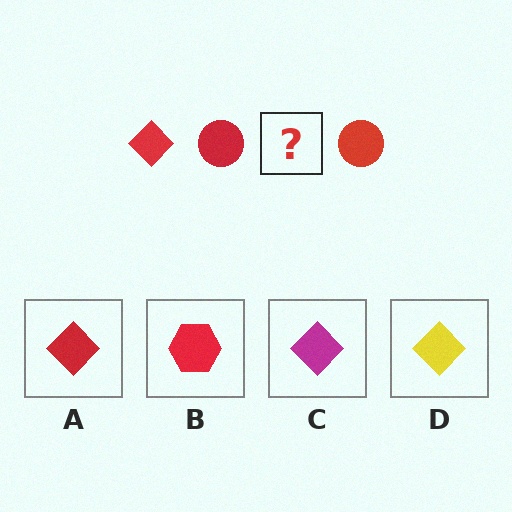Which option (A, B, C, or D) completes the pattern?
A.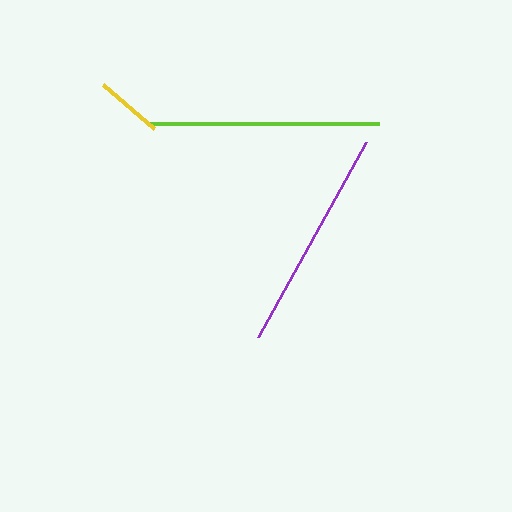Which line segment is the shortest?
The yellow line is the shortest at approximately 68 pixels.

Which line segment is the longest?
The lime line is the longest at approximately 230 pixels.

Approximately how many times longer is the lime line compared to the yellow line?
The lime line is approximately 3.4 times the length of the yellow line.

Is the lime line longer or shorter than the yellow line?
The lime line is longer than the yellow line.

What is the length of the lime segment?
The lime segment is approximately 230 pixels long.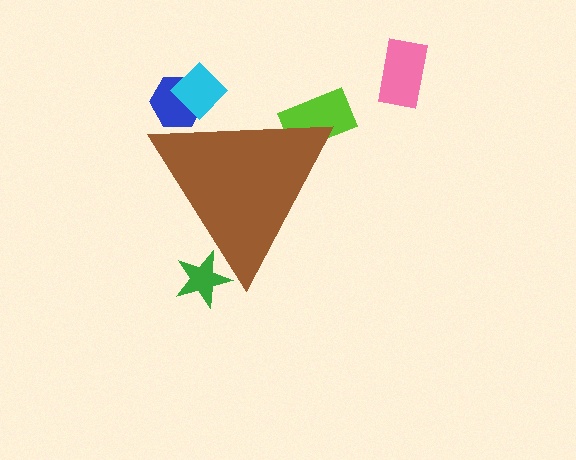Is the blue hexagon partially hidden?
Yes, the blue hexagon is partially hidden behind the brown triangle.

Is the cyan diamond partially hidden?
Yes, the cyan diamond is partially hidden behind the brown triangle.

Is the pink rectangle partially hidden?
No, the pink rectangle is fully visible.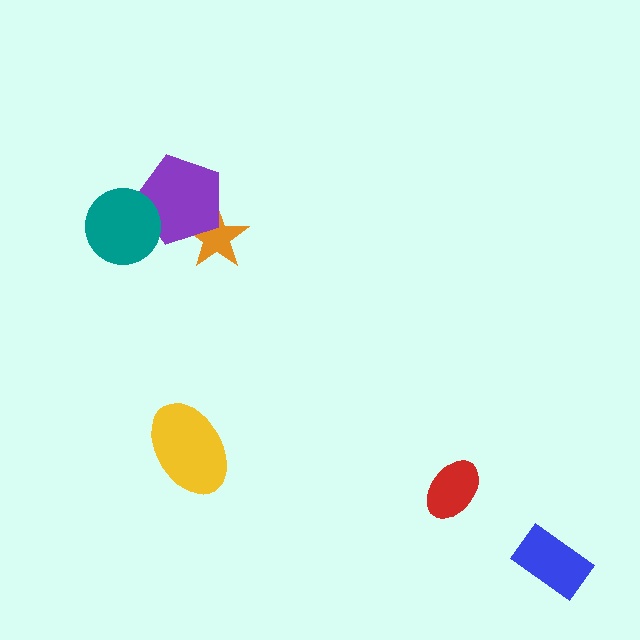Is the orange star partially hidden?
Yes, it is partially covered by another shape.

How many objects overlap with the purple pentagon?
2 objects overlap with the purple pentagon.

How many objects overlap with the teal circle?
1 object overlaps with the teal circle.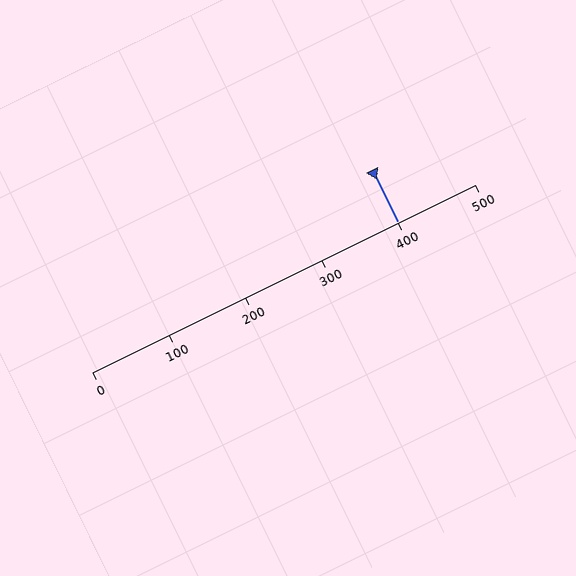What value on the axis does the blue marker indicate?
The marker indicates approximately 400.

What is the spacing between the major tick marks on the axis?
The major ticks are spaced 100 apart.